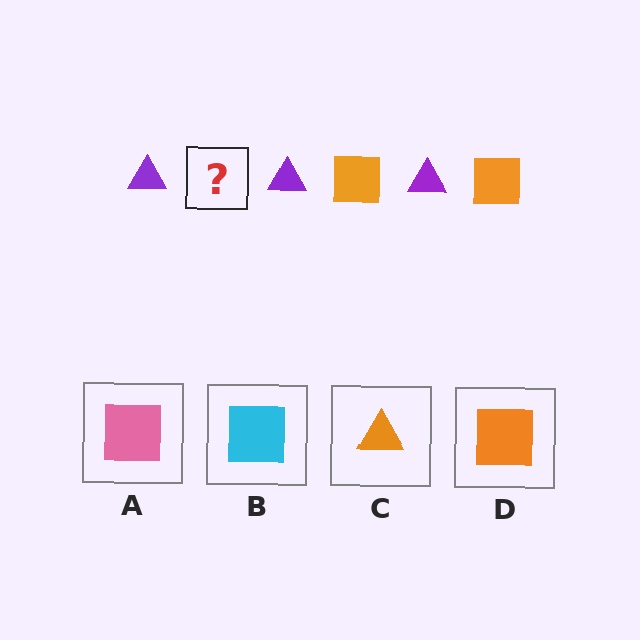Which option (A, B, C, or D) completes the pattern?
D.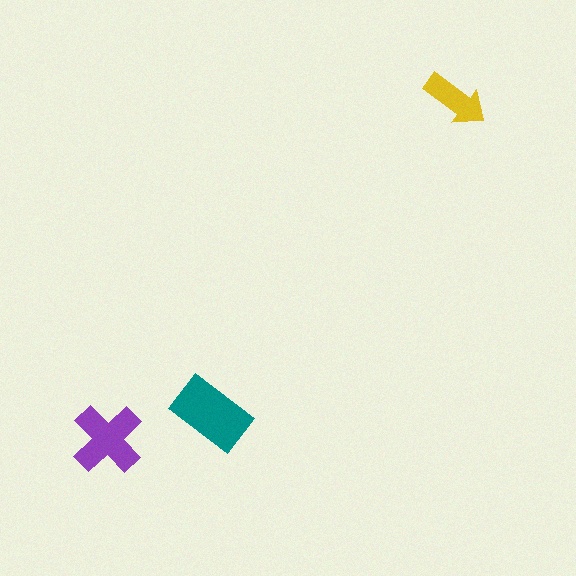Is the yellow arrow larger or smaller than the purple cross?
Smaller.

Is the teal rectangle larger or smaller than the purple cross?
Larger.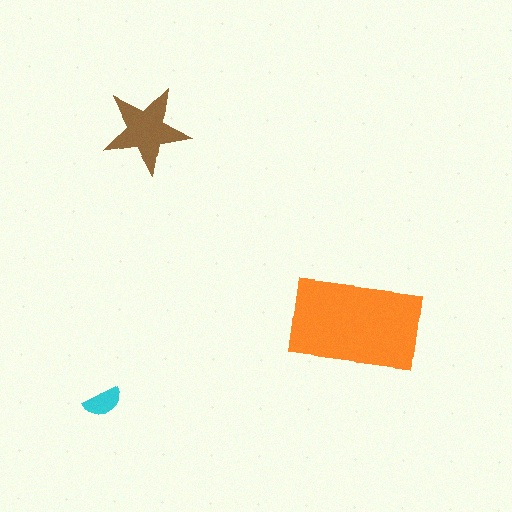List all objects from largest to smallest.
The orange rectangle, the brown star, the cyan semicircle.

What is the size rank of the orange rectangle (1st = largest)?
1st.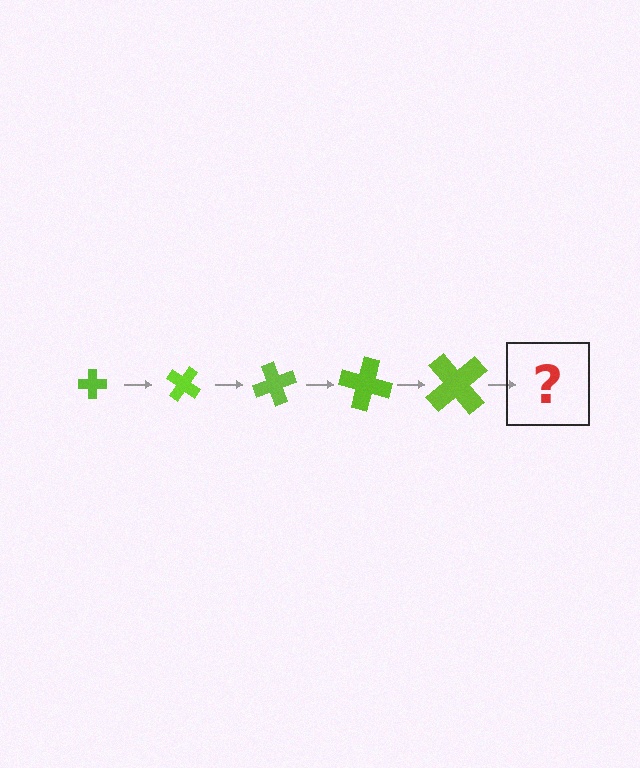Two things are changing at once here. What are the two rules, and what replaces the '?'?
The two rules are that the cross grows larger each step and it rotates 35 degrees each step. The '?' should be a cross, larger than the previous one and rotated 175 degrees from the start.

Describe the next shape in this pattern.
It should be a cross, larger than the previous one and rotated 175 degrees from the start.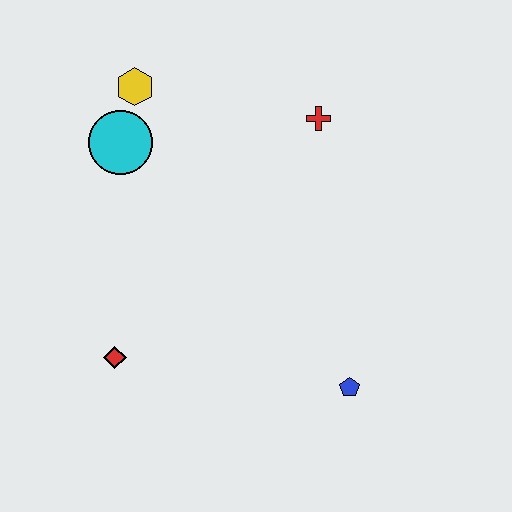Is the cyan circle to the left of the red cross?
Yes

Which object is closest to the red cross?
The yellow hexagon is closest to the red cross.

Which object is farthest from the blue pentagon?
The yellow hexagon is farthest from the blue pentagon.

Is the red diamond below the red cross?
Yes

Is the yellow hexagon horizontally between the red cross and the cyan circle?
Yes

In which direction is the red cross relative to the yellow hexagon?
The red cross is to the right of the yellow hexagon.